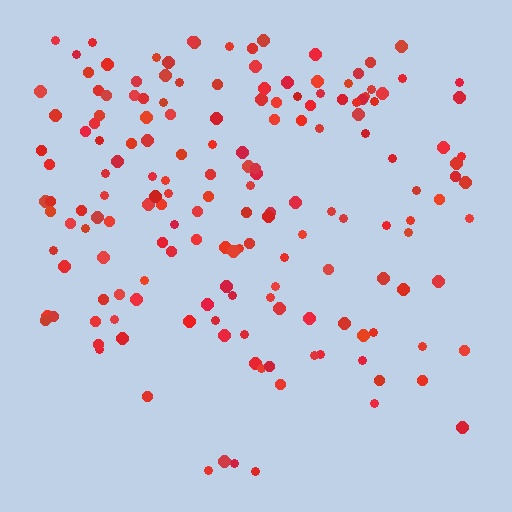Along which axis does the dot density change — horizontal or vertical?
Vertical.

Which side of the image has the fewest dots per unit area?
The bottom.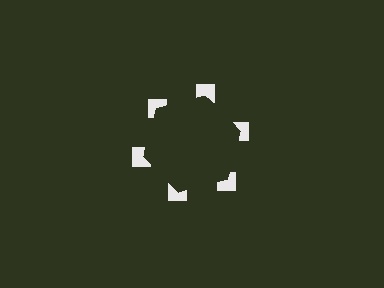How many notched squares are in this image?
There are 6 — one at each vertex of the illusory hexagon.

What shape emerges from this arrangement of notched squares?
An illusory hexagon — its edges are inferred from the aligned wedge cuts in the notched squares, not physically drawn.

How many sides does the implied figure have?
6 sides.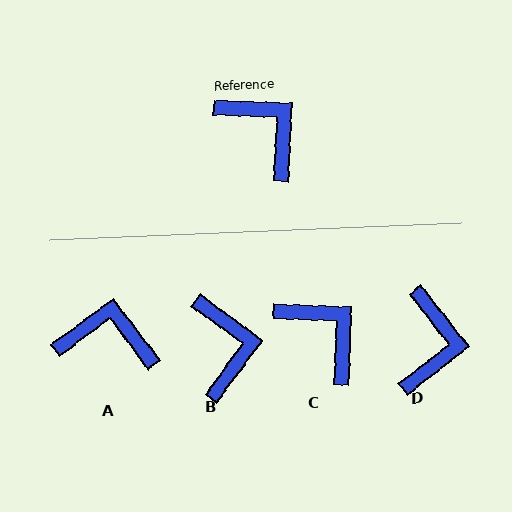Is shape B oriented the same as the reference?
No, it is off by about 34 degrees.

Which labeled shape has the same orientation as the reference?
C.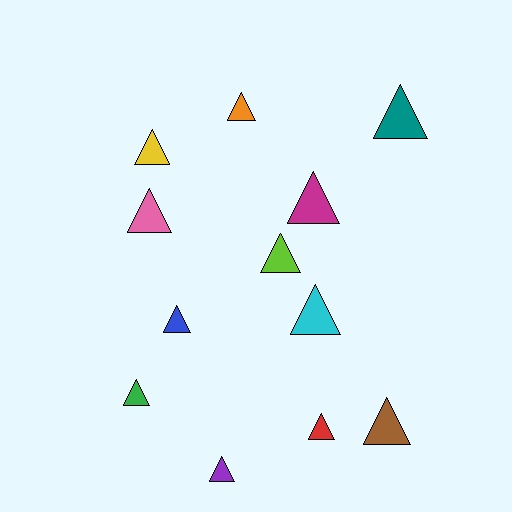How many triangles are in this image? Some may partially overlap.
There are 12 triangles.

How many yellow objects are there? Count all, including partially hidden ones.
There is 1 yellow object.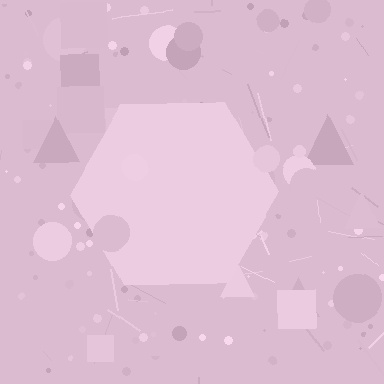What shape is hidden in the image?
A hexagon is hidden in the image.